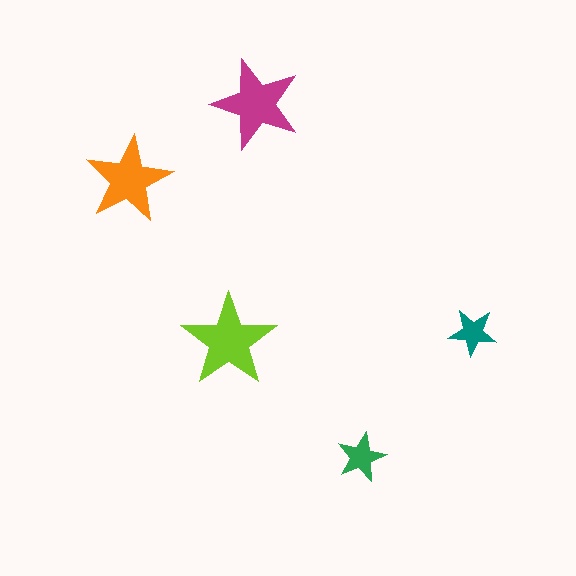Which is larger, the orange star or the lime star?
The lime one.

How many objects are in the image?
There are 5 objects in the image.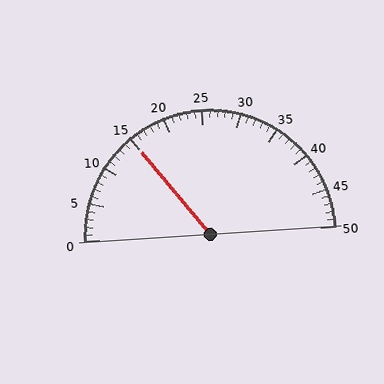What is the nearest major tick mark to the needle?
The nearest major tick mark is 15.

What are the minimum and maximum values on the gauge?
The gauge ranges from 0 to 50.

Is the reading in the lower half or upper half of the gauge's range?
The reading is in the lower half of the range (0 to 50).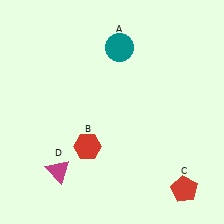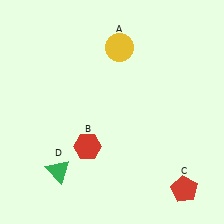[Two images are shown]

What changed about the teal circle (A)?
In Image 1, A is teal. In Image 2, it changed to yellow.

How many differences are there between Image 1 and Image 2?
There are 2 differences between the two images.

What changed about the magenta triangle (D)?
In Image 1, D is magenta. In Image 2, it changed to green.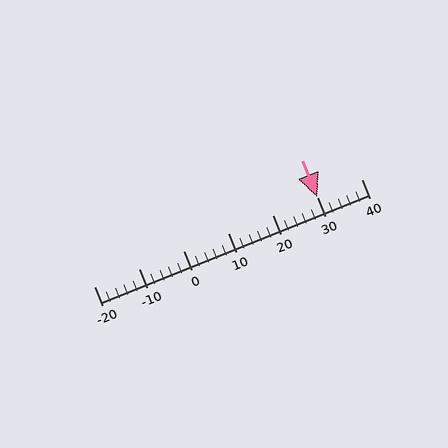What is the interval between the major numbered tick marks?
The major tick marks are spaced 10 units apart.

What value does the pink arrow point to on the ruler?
The pink arrow points to approximately 30.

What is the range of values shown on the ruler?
The ruler shows values from -20 to 40.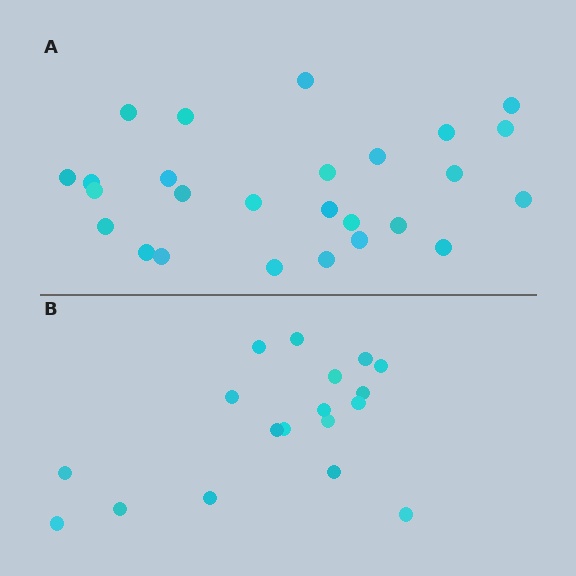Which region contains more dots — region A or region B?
Region A (the top region) has more dots.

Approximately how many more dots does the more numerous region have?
Region A has roughly 8 or so more dots than region B.